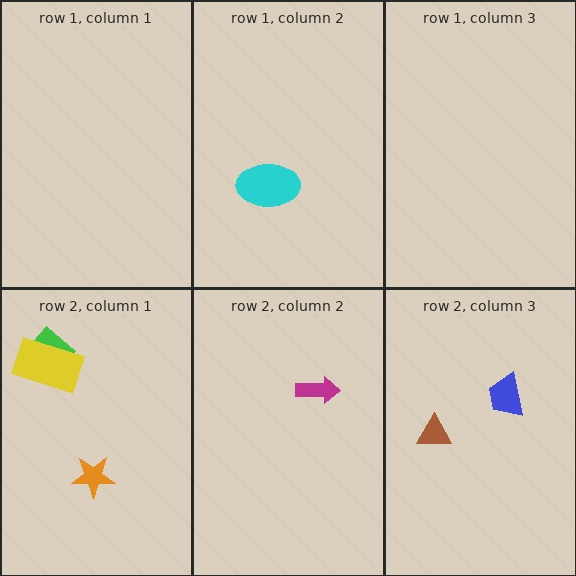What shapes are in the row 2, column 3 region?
The brown triangle, the blue trapezoid.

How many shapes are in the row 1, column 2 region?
1.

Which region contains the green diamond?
The row 2, column 1 region.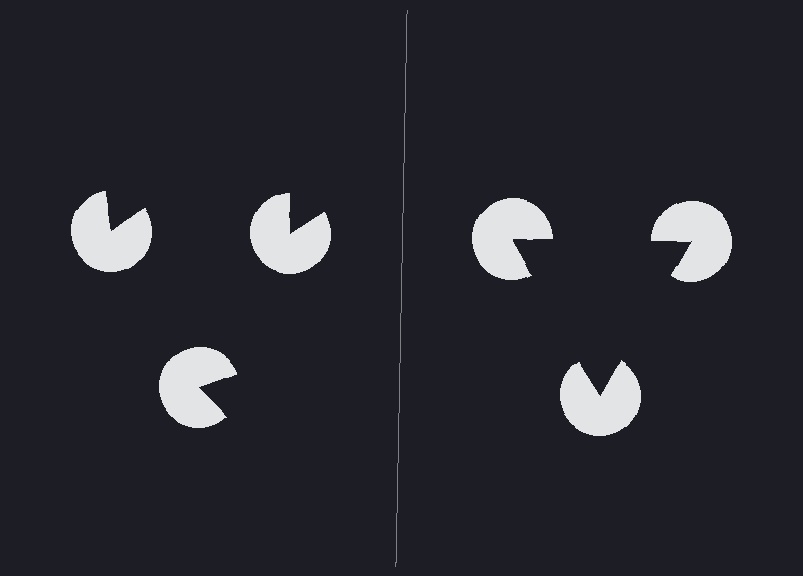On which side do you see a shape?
An illusory triangle appears on the right side. On the left side the wedge cuts are rotated, so no coherent shape forms.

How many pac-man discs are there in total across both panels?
6 — 3 on each side.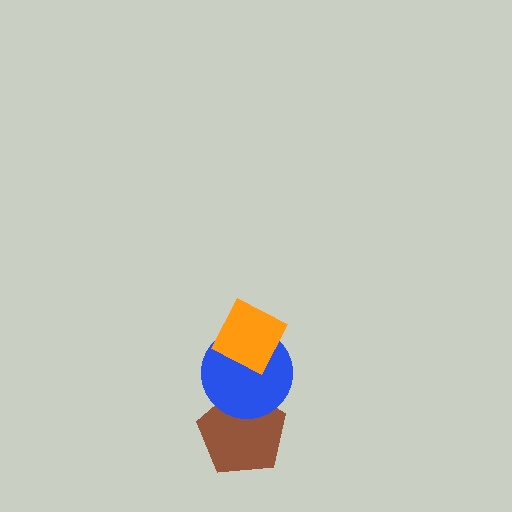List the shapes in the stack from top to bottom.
From top to bottom: the orange diamond, the blue circle, the brown pentagon.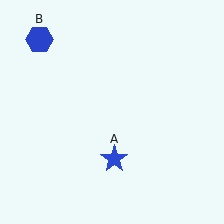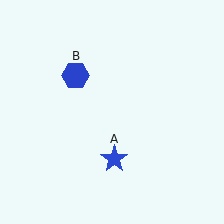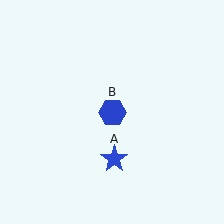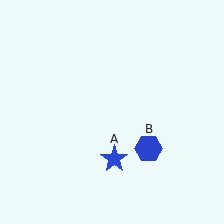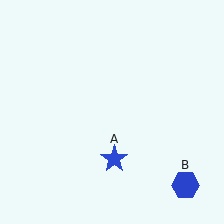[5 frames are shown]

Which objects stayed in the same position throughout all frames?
Blue star (object A) remained stationary.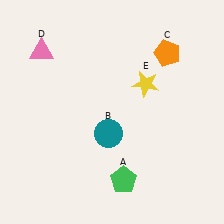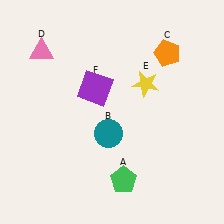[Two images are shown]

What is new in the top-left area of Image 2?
A purple square (F) was added in the top-left area of Image 2.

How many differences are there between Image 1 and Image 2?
There is 1 difference between the two images.